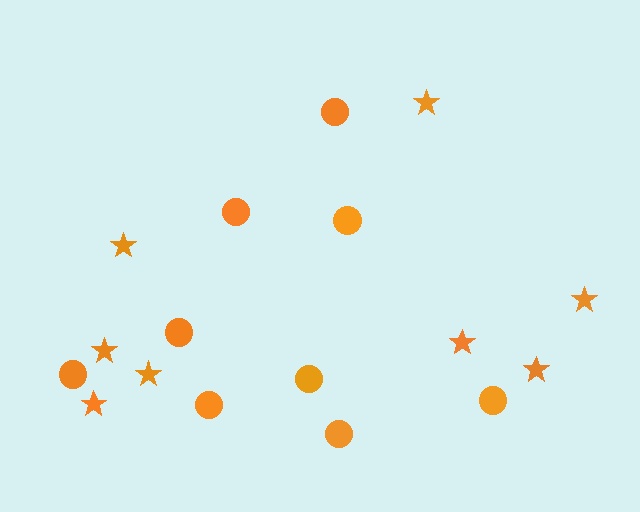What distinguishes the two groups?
There are 2 groups: one group of stars (8) and one group of circles (9).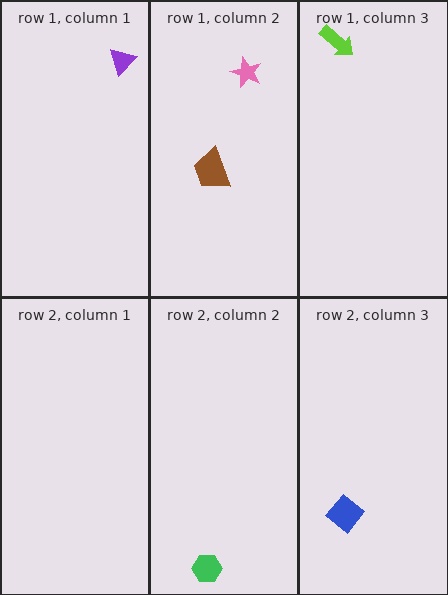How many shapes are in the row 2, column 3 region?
1.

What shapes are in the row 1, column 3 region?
The lime arrow.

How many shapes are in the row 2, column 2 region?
1.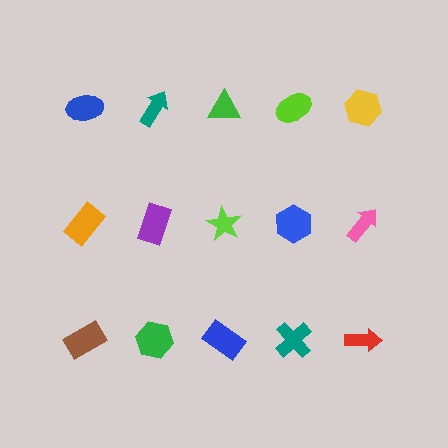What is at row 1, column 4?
A lime ellipse.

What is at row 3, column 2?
A green hexagon.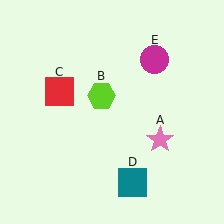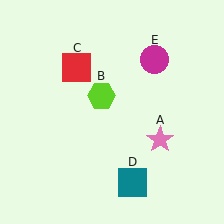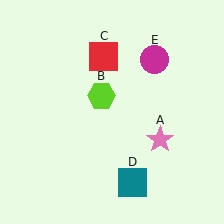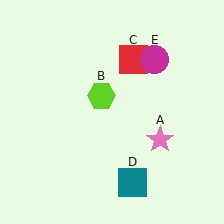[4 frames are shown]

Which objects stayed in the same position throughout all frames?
Pink star (object A) and lime hexagon (object B) and teal square (object D) and magenta circle (object E) remained stationary.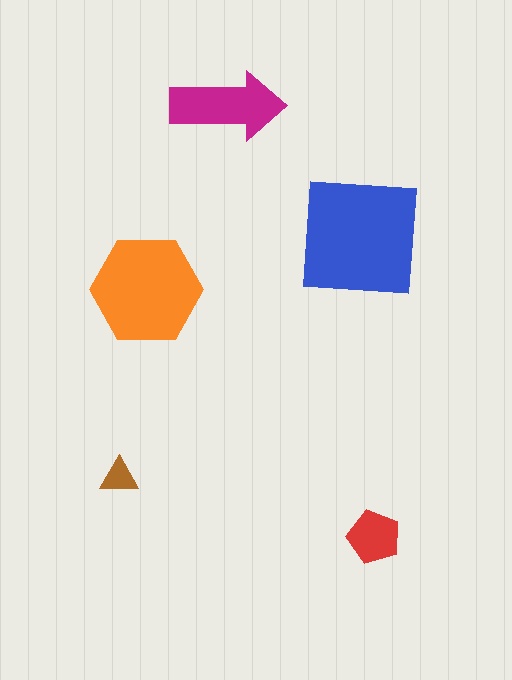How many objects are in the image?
There are 5 objects in the image.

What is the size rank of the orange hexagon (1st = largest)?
2nd.